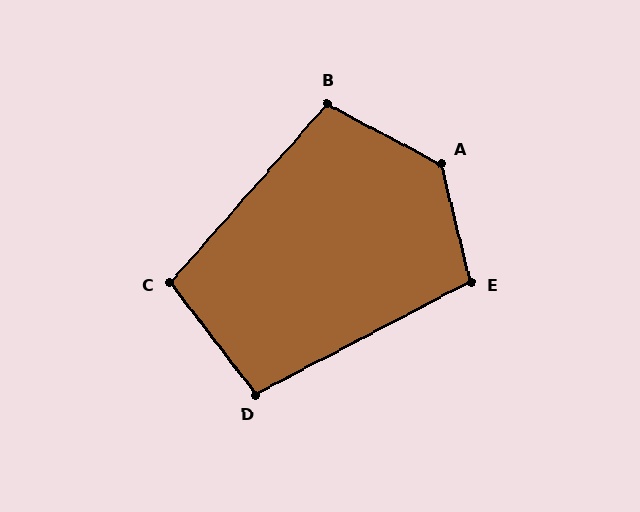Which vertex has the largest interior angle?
A, at approximately 131 degrees.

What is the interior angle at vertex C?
Approximately 101 degrees (obtuse).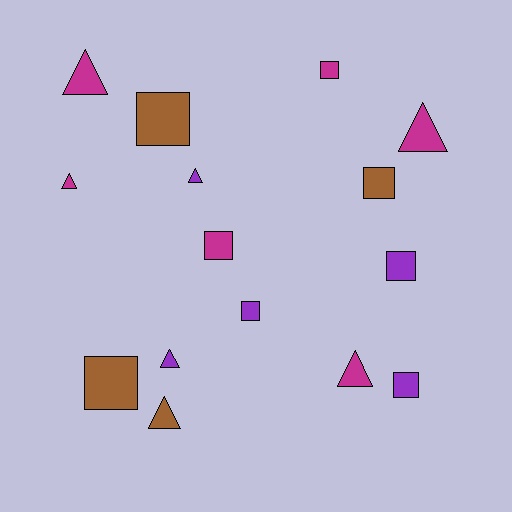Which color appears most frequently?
Magenta, with 6 objects.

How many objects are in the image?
There are 15 objects.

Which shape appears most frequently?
Square, with 8 objects.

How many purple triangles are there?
There are 2 purple triangles.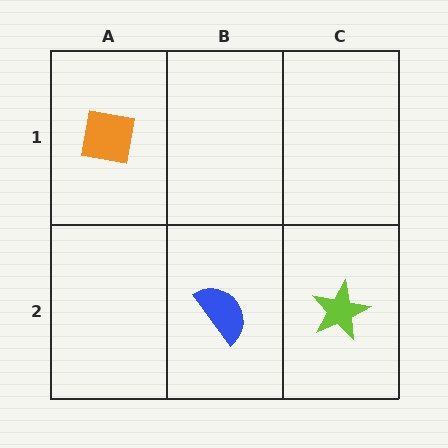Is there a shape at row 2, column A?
No, that cell is empty.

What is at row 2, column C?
A lime star.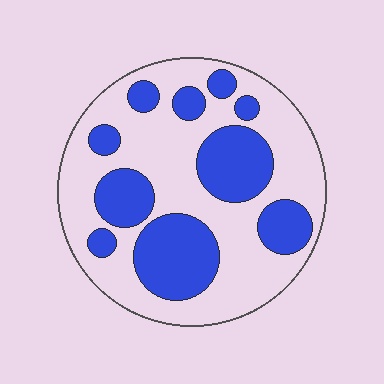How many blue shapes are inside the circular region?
10.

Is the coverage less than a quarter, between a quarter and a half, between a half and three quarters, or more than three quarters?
Between a quarter and a half.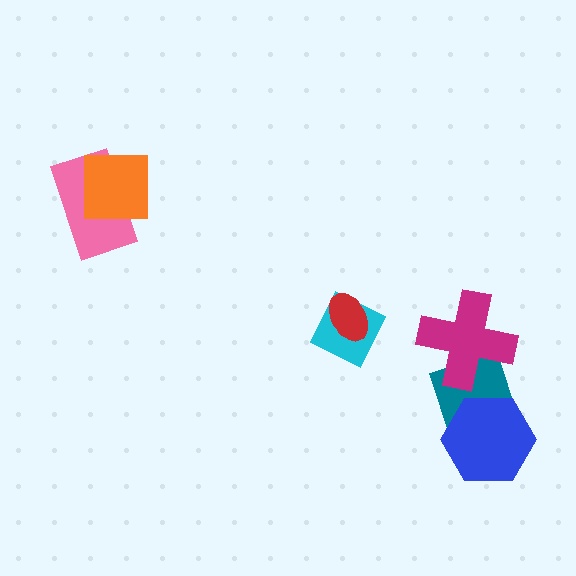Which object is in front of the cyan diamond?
The red ellipse is in front of the cyan diamond.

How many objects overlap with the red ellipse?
1 object overlaps with the red ellipse.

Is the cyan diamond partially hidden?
Yes, it is partially covered by another shape.